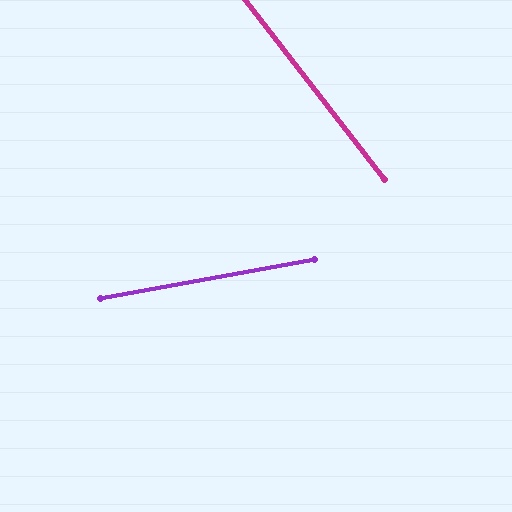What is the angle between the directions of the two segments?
Approximately 63 degrees.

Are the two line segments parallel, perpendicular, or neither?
Neither parallel nor perpendicular — they differ by about 63°.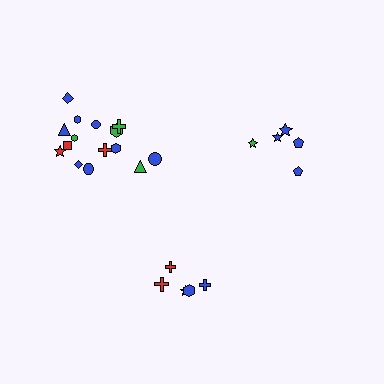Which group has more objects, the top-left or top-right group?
The top-left group.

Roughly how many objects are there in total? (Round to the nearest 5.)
Roughly 25 objects in total.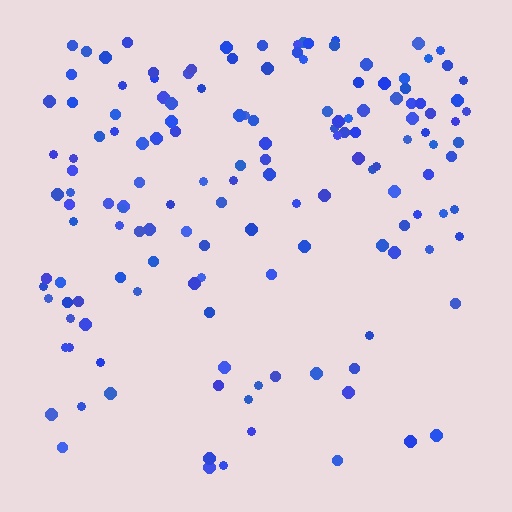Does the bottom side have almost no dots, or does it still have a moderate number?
Still a moderate number, just noticeably fewer than the top.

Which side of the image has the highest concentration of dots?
The top.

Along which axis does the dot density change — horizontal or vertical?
Vertical.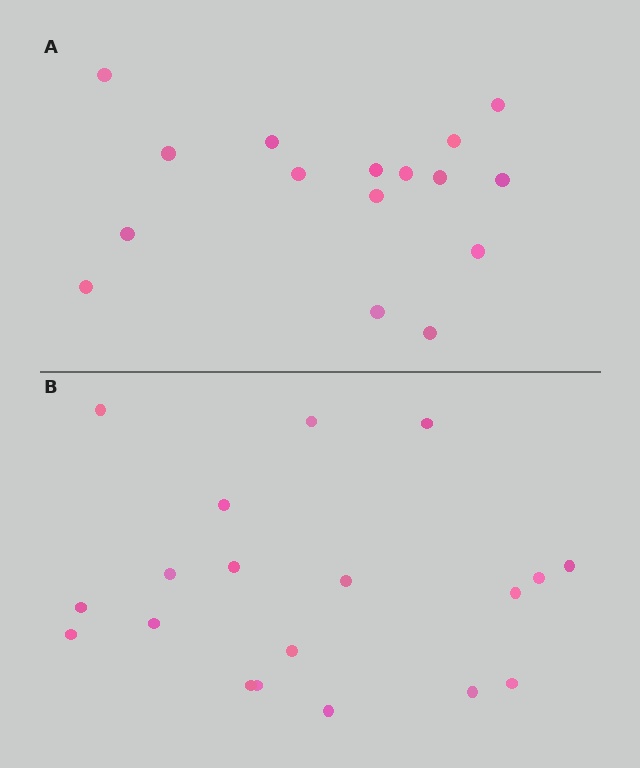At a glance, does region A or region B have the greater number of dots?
Region B (the bottom region) has more dots.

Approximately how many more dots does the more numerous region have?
Region B has just a few more — roughly 2 or 3 more dots than region A.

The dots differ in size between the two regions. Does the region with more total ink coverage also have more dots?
No. Region A has more total ink coverage because its dots are larger, but region B actually contains more individual dots. Total area can be misleading — the number of items is what matters here.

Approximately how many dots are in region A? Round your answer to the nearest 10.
About 20 dots. (The exact count is 16, which rounds to 20.)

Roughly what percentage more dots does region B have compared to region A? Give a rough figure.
About 20% more.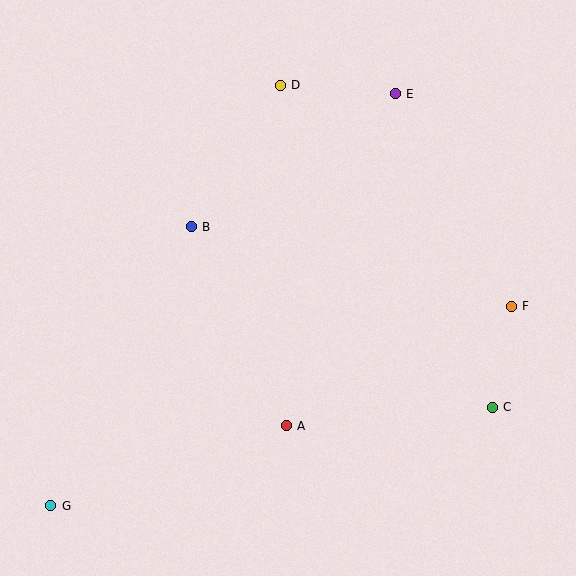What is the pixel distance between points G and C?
The distance between G and C is 452 pixels.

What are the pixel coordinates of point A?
Point A is at (286, 426).